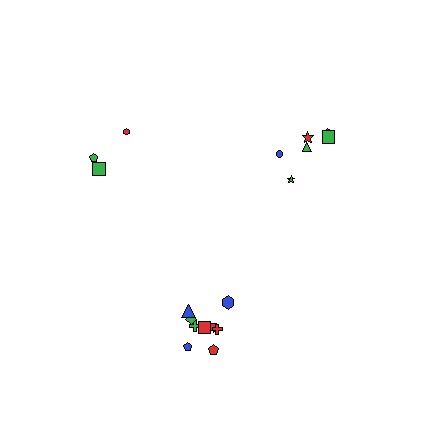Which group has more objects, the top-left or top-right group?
The top-right group.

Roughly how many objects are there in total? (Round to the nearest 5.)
Roughly 20 objects in total.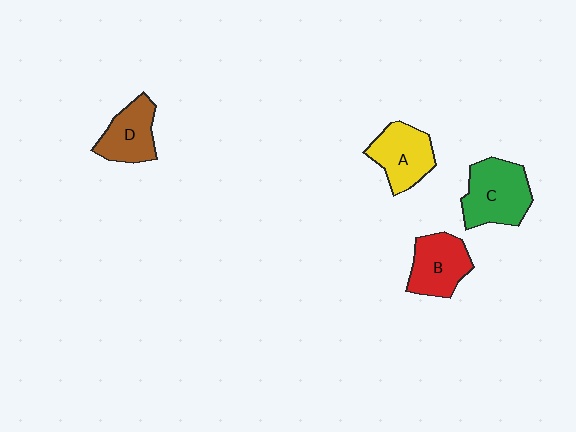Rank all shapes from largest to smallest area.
From largest to smallest: C (green), A (yellow), B (red), D (brown).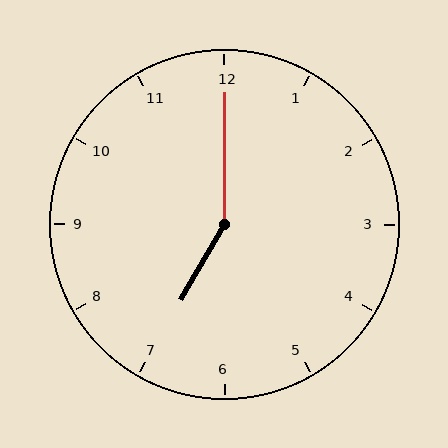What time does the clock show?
7:00.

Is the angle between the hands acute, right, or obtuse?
It is obtuse.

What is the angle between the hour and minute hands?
Approximately 150 degrees.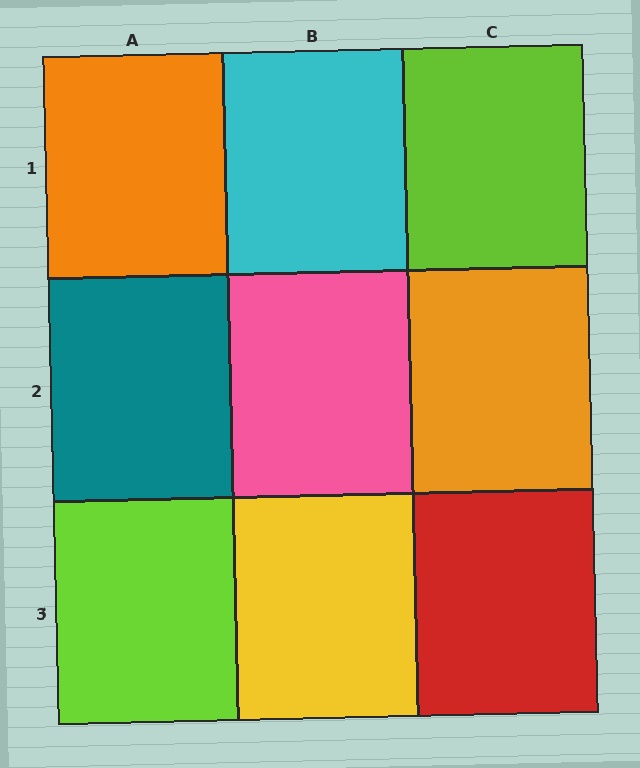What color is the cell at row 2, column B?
Pink.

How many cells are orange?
2 cells are orange.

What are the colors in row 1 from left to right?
Orange, cyan, lime.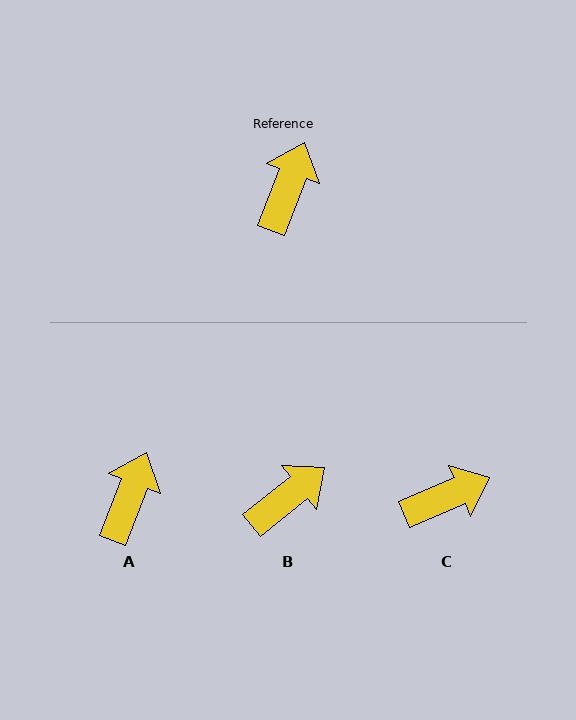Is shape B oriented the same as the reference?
No, it is off by about 30 degrees.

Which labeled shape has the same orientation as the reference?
A.